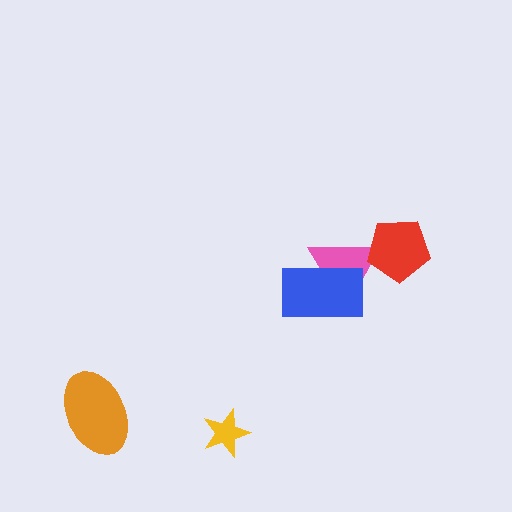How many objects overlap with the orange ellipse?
0 objects overlap with the orange ellipse.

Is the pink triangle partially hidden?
Yes, it is partially covered by another shape.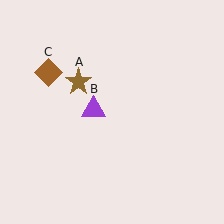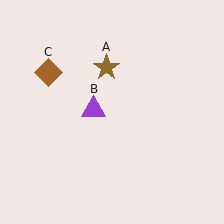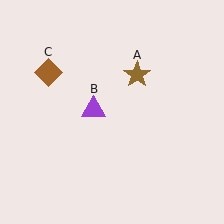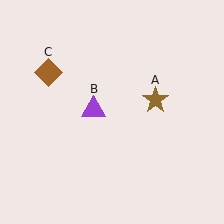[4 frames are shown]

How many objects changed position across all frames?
1 object changed position: brown star (object A).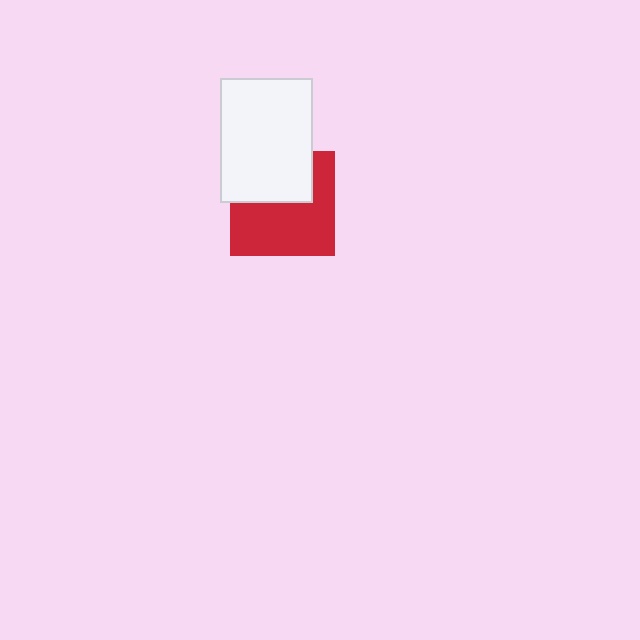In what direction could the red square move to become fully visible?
The red square could move down. That would shift it out from behind the white rectangle entirely.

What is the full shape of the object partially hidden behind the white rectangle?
The partially hidden object is a red square.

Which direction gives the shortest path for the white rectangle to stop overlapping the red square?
Moving up gives the shortest separation.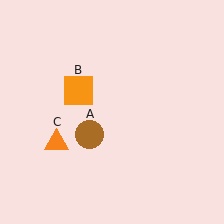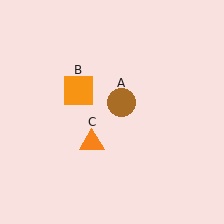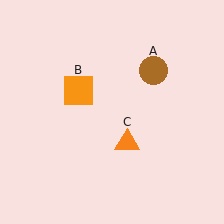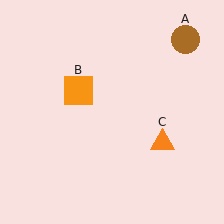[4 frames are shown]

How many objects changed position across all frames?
2 objects changed position: brown circle (object A), orange triangle (object C).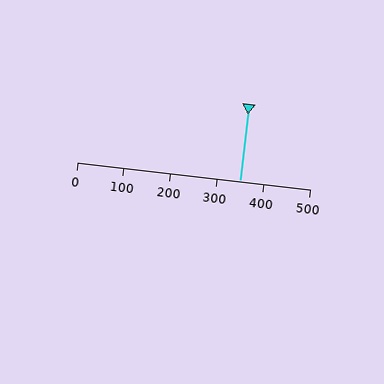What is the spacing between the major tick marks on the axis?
The major ticks are spaced 100 apart.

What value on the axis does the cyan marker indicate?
The marker indicates approximately 350.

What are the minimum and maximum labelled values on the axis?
The axis runs from 0 to 500.